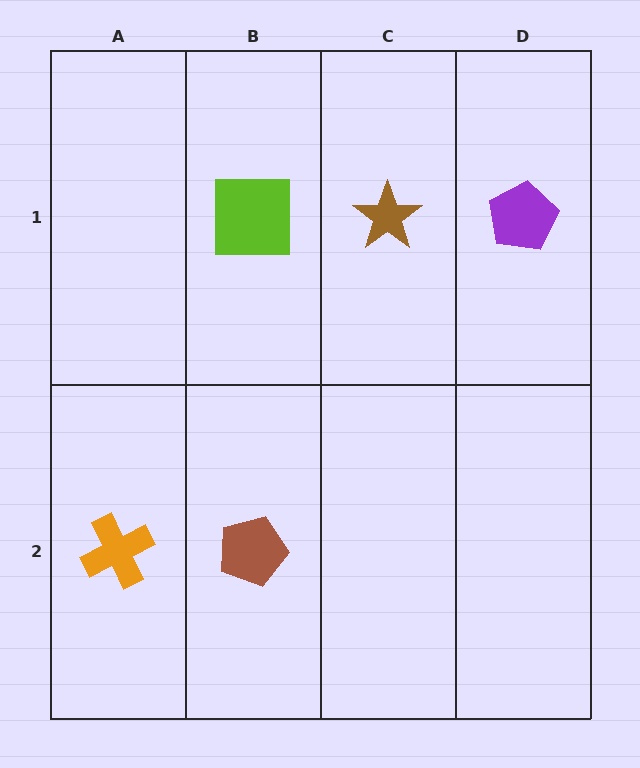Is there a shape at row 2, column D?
No, that cell is empty.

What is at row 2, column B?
A brown pentagon.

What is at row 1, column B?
A lime square.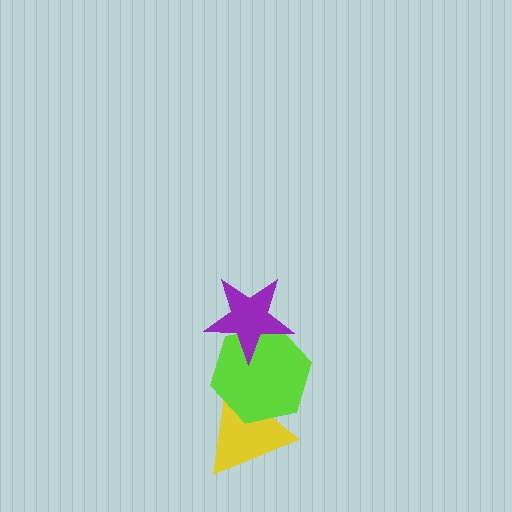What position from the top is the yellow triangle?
The yellow triangle is 3rd from the top.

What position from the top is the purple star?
The purple star is 1st from the top.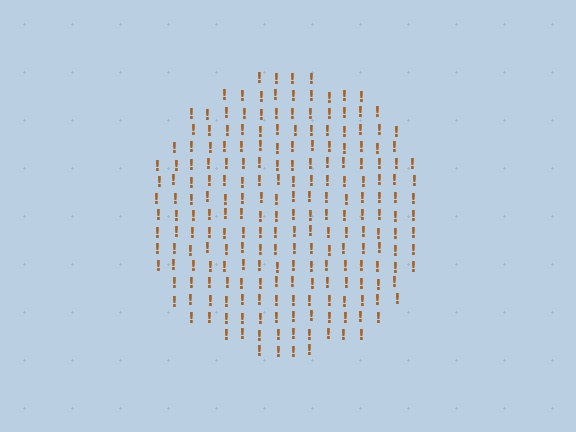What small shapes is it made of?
It is made of small exclamation marks.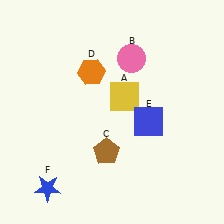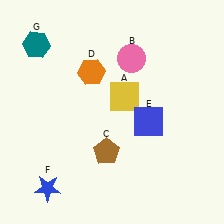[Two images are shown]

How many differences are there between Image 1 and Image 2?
There is 1 difference between the two images.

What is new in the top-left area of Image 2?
A teal hexagon (G) was added in the top-left area of Image 2.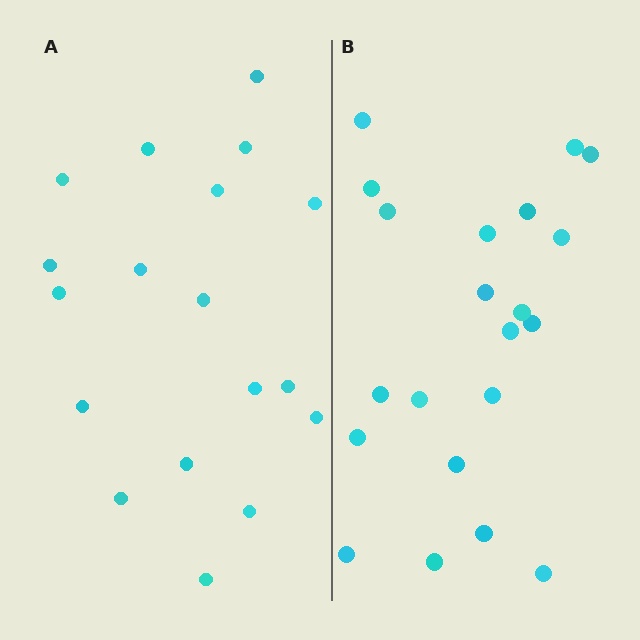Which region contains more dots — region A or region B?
Region B (the right region) has more dots.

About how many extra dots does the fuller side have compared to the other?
Region B has just a few more — roughly 2 or 3 more dots than region A.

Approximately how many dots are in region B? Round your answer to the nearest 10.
About 20 dots. (The exact count is 21, which rounds to 20.)